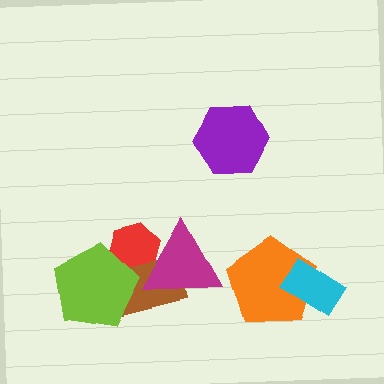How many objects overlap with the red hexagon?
3 objects overlap with the red hexagon.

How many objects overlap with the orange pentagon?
1 object overlaps with the orange pentagon.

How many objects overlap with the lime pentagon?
2 objects overlap with the lime pentagon.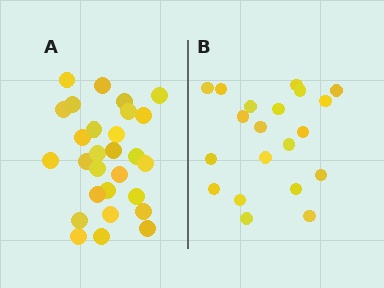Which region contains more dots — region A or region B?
Region A (the left region) has more dots.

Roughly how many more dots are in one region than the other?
Region A has roughly 8 or so more dots than region B.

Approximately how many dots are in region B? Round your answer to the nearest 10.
About 20 dots.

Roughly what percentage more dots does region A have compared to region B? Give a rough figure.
About 40% more.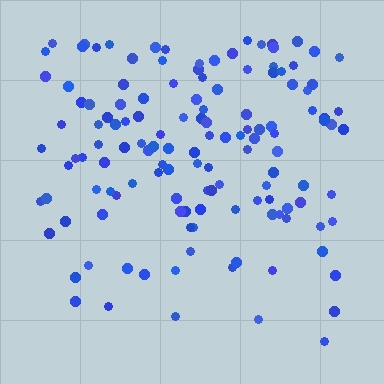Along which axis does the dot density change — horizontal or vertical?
Vertical.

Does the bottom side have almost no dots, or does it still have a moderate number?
Still a moderate number, just noticeably fewer than the top.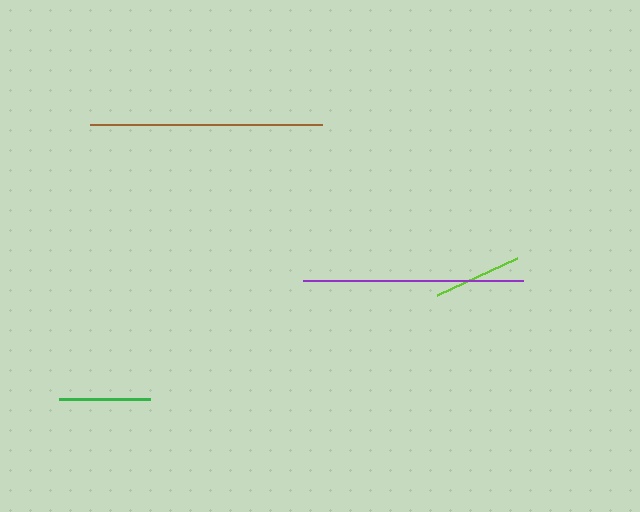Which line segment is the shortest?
The lime line is the shortest at approximately 89 pixels.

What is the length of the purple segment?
The purple segment is approximately 220 pixels long.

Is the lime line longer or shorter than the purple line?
The purple line is longer than the lime line.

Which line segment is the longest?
The brown line is the longest at approximately 232 pixels.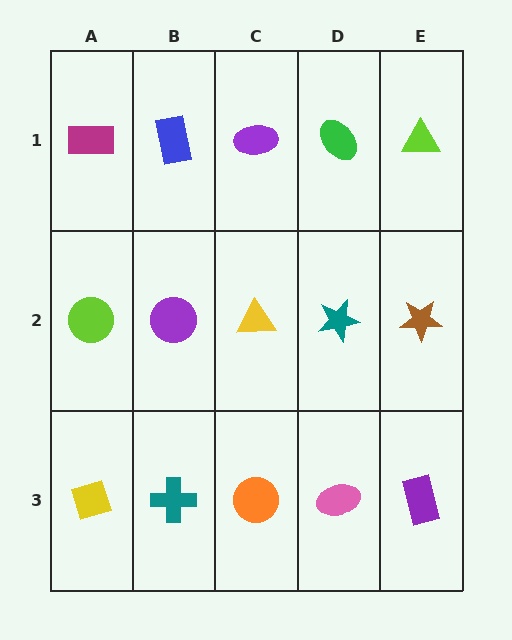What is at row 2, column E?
A brown star.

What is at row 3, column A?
A yellow diamond.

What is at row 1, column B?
A blue rectangle.